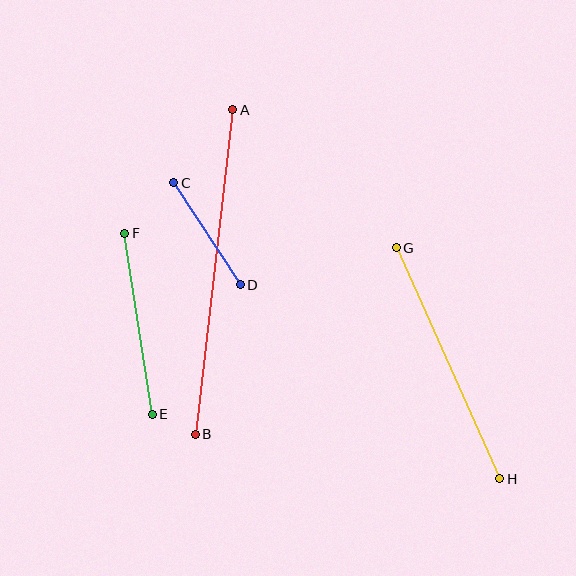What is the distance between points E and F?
The distance is approximately 183 pixels.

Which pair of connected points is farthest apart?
Points A and B are farthest apart.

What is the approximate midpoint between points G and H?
The midpoint is at approximately (448, 363) pixels.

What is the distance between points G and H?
The distance is approximately 253 pixels.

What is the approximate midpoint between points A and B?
The midpoint is at approximately (214, 272) pixels.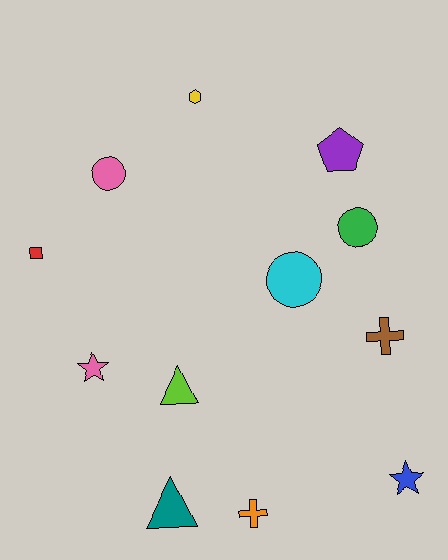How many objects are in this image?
There are 12 objects.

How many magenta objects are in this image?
There are no magenta objects.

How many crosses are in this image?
There are 2 crosses.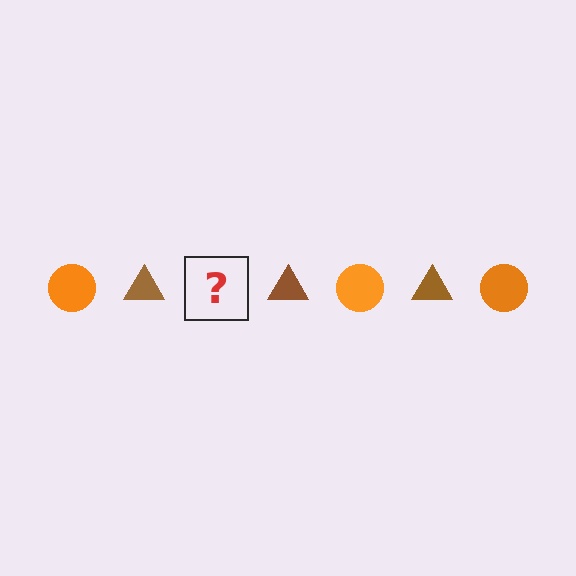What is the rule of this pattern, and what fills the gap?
The rule is that the pattern alternates between orange circle and brown triangle. The gap should be filled with an orange circle.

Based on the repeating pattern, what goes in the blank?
The blank should be an orange circle.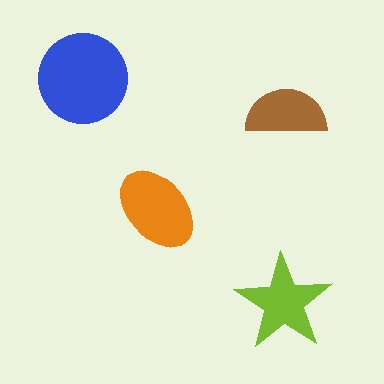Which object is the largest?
The blue circle.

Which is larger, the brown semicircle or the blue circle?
The blue circle.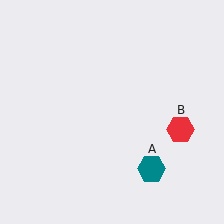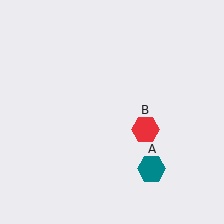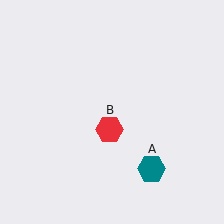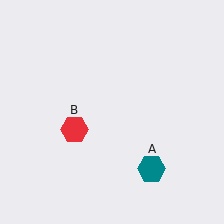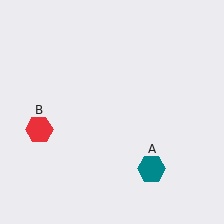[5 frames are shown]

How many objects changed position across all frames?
1 object changed position: red hexagon (object B).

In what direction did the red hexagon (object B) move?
The red hexagon (object B) moved left.